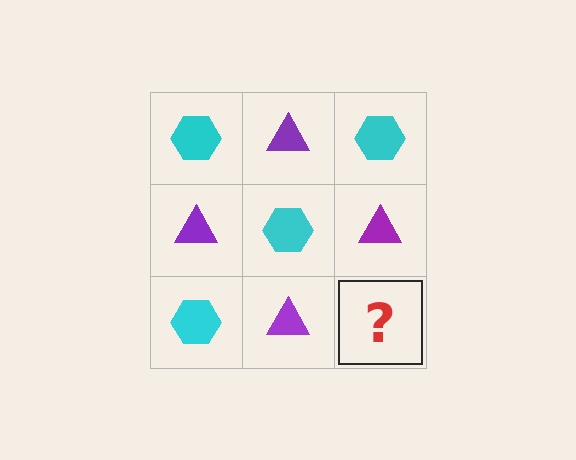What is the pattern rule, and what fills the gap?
The rule is that it alternates cyan hexagon and purple triangle in a checkerboard pattern. The gap should be filled with a cyan hexagon.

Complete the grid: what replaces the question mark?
The question mark should be replaced with a cyan hexagon.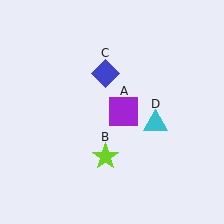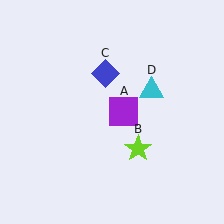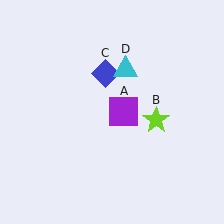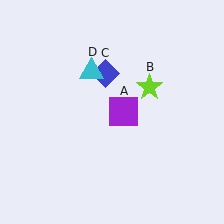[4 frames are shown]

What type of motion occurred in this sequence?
The lime star (object B), cyan triangle (object D) rotated counterclockwise around the center of the scene.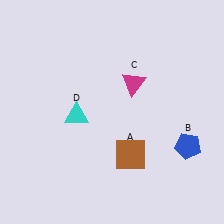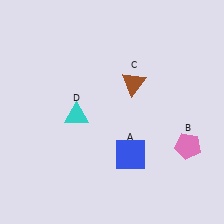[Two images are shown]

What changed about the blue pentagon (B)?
In Image 1, B is blue. In Image 2, it changed to pink.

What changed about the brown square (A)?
In Image 1, A is brown. In Image 2, it changed to blue.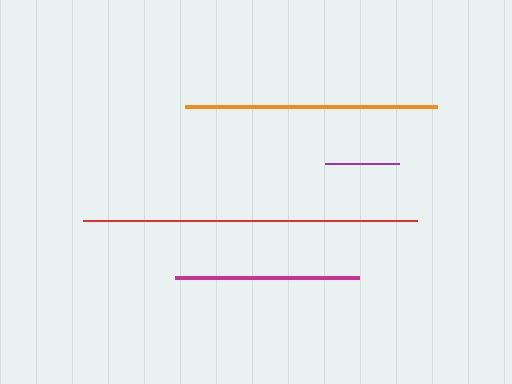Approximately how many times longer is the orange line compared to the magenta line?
The orange line is approximately 1.4 times the length of the magenta line.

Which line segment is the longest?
The red line is the longest at approximately 334 pixels.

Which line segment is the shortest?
The purple line is the shortest at approximately 73 pixels.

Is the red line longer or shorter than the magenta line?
The red line is longer than the magenta line.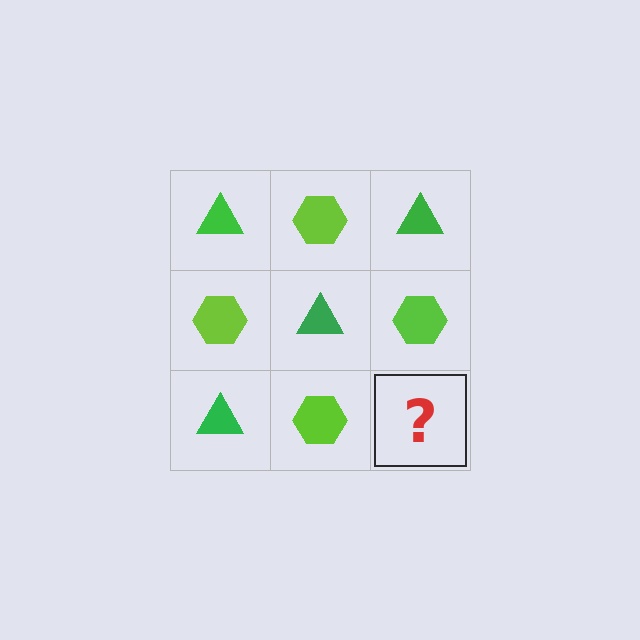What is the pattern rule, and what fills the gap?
The rule is that it alternates green triangle and lime hexagon in a checkerboard pattern. The gap should be filled with a green triangle.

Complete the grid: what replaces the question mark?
The question mark should be replaced with a green triangle.